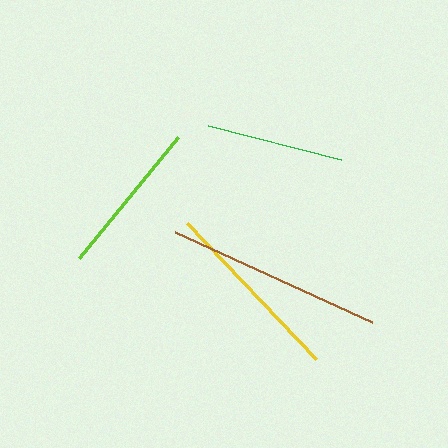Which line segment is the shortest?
The green line is the shortest at approximately 137 pixels.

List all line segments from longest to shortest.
From longest to shortest: brown, yellow, lime, green.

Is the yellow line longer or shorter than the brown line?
The brown line is longer than the yellow line.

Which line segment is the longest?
The brown line is the longest at approximately 217 pixels.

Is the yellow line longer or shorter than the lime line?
The yellow line is longer than the lime line.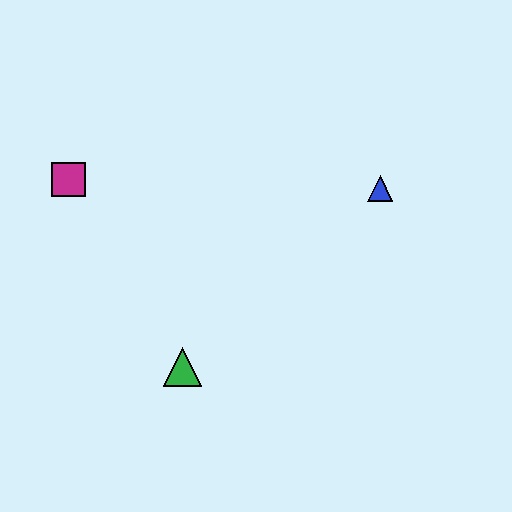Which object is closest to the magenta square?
The green triangle is closest to the magenta square.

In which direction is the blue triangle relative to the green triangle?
The blue triangle is to the right of the green triangle.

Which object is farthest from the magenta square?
The blue triangle is farthest from the magenta square.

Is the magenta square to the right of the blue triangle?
No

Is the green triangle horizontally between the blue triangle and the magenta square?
Yes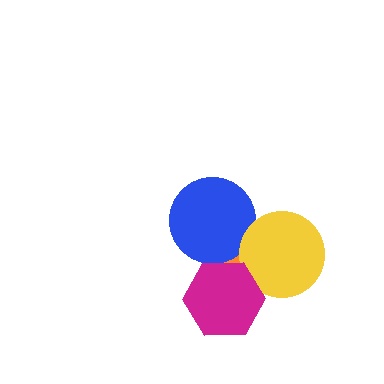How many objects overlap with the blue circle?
1 object overlaps with the blue circle.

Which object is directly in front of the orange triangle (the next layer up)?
The blue circle is directly in front of the orange triangle.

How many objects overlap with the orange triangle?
3 objects overlap with the orange triangle.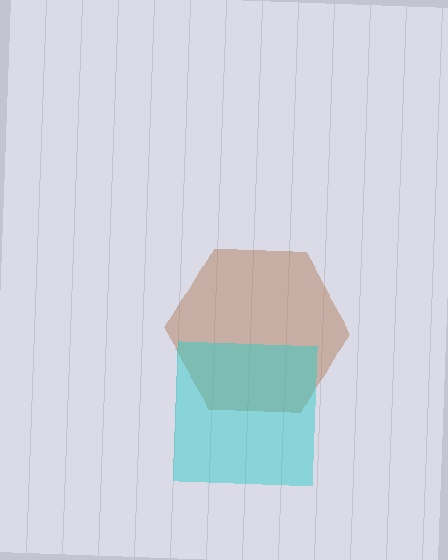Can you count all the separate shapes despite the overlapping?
Yes, there are 2 separate shapes.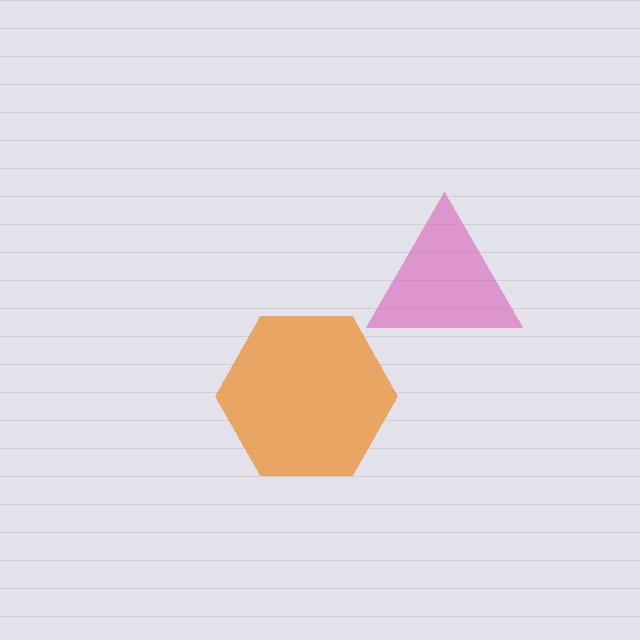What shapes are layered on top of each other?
The layered shapes are: a pink triangle, an orange hexagon.